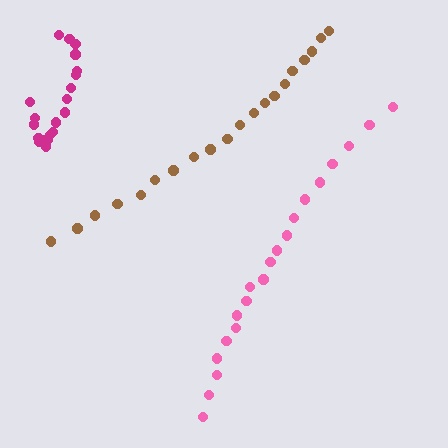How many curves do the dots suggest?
There are 3 distinct paths.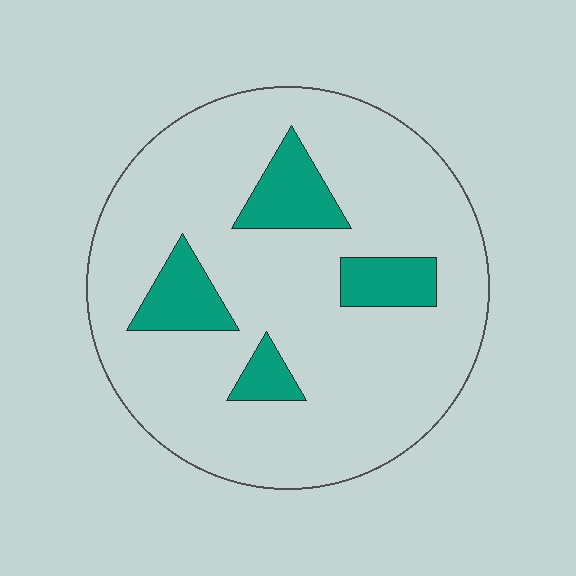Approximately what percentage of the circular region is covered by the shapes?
Approximately 15%.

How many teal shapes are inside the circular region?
4.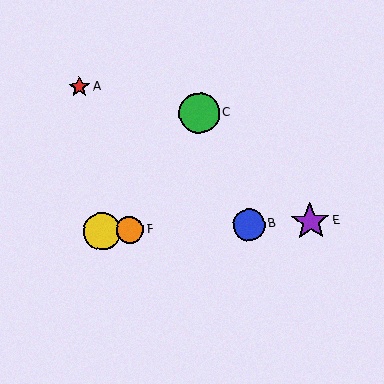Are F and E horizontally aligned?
Yes, both are at y≈230.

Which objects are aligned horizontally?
Objects B, D, E, F are aligned horizontally.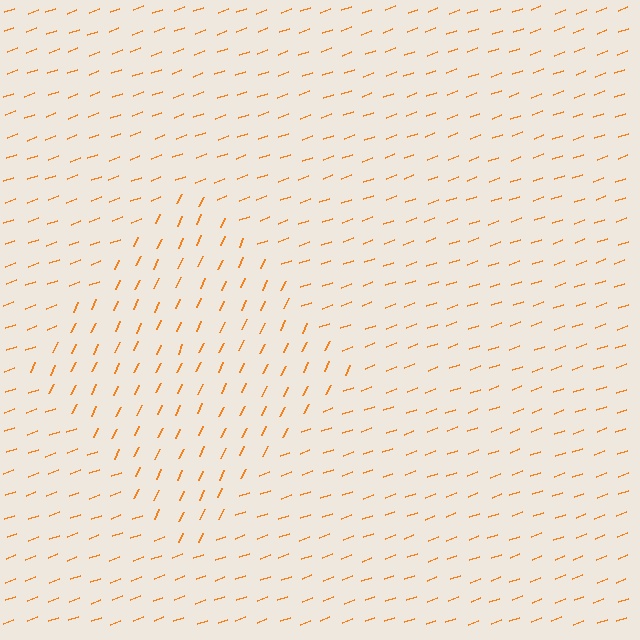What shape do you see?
I see a diamond.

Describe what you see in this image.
The image is filled with small orange line segments. A diamond region in the image has lines oriented differently from the surrounding lines, creating a visible texture boundary.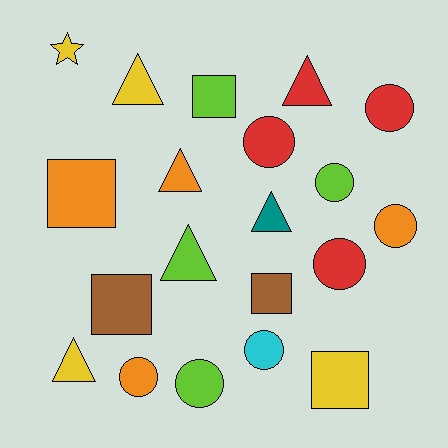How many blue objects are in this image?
There are no blue objects.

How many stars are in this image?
There is 1 star.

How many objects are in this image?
There are 20 objects.